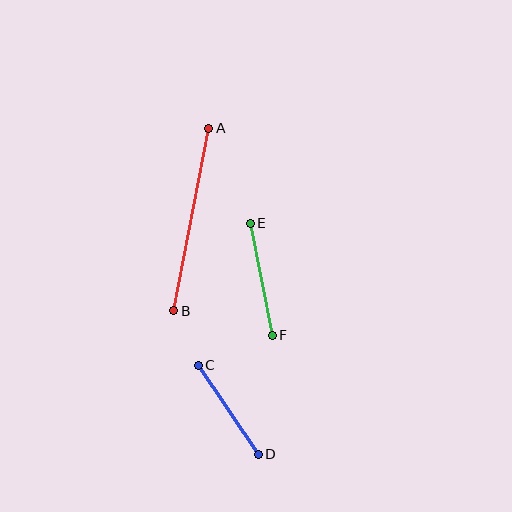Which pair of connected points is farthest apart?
Points A and B are farthest apart.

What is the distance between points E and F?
The distance is approximately 115 pixels.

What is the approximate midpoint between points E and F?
The midpoint is at approximately (261, 279) pixels.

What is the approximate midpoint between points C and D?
The midpoint is at approximately (228, 410) pixels.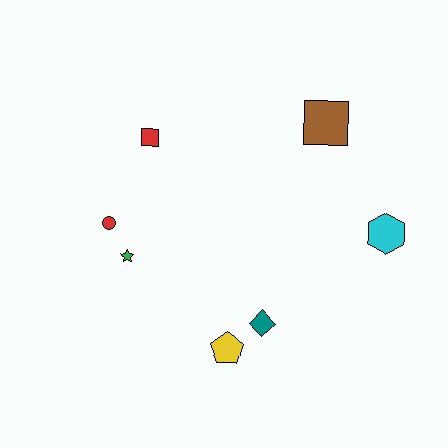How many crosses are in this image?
There are no crosses.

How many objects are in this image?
There are 7 objects.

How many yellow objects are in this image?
There is 1 yellow object.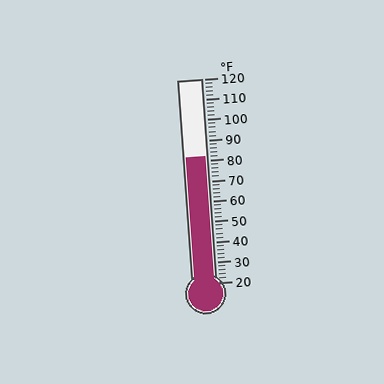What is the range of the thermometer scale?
The thermometer scale ranges from 20°F to 120°F.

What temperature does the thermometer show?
The thermometer shows approximately 82°F.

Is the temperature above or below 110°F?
The temperature is below 110°F.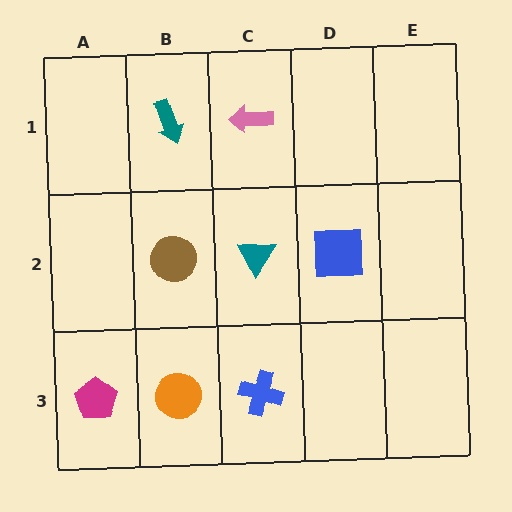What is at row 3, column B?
An orange circle.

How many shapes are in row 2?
3 shapes.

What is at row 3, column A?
A magenta pentagon.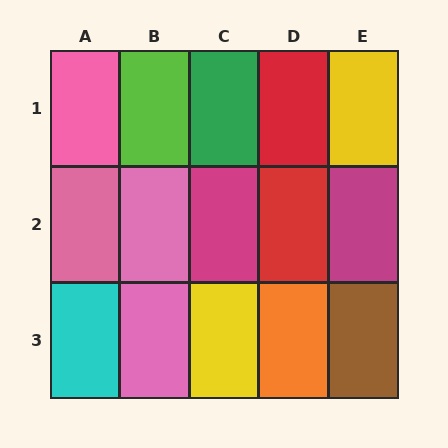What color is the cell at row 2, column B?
Pink.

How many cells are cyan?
1 cell is cyan.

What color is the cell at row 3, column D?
Orange.